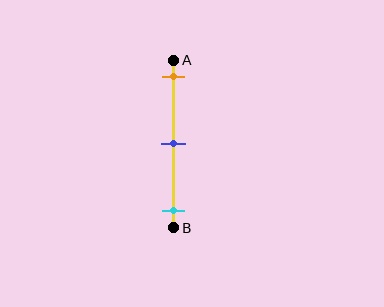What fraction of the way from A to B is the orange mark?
The orange mark is approximately 10% (0.1) of the way from A to B.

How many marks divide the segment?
There are 3 marks dividing the segment.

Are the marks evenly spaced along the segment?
Yes, the marks are approximately evenly spaced.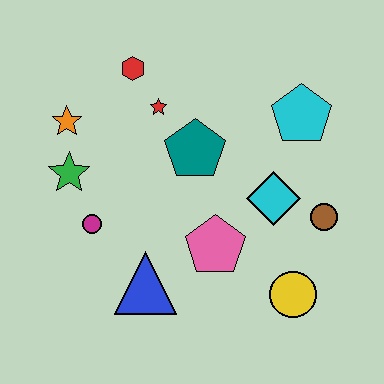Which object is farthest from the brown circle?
The orange star is farthest from the brown circle.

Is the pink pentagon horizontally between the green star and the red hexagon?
No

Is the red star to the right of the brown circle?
No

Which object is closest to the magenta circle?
The green star is closest to the magenta circle.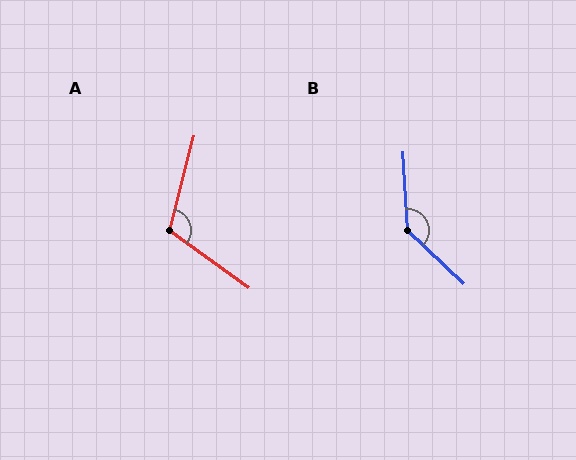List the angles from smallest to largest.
A (111°), B (137°).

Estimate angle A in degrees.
Approximately 111 degrees.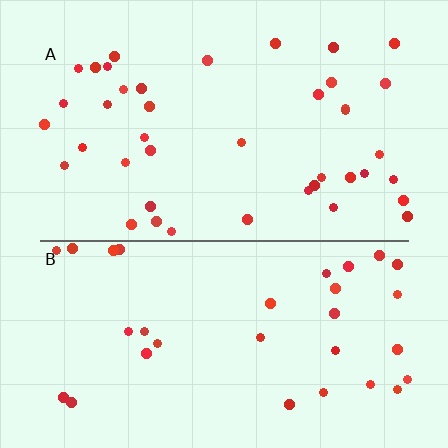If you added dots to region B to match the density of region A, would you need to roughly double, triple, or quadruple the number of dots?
Approximately double.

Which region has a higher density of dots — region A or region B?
A (the top).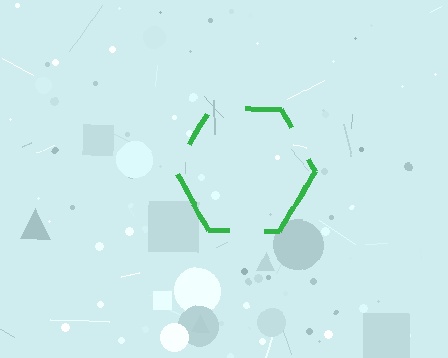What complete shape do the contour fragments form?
The contour fragments form a hexagon.